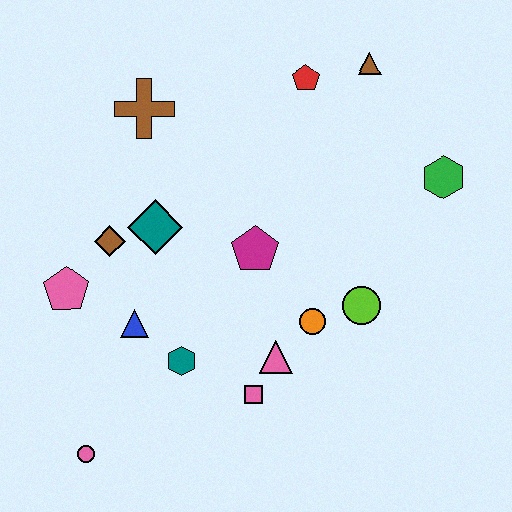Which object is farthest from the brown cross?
The pink circle is farthest from the brown cross.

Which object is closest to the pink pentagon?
The brown diamond is closest to the pink pentagon.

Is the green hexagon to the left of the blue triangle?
No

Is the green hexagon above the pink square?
Yes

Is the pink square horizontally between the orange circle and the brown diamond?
Yes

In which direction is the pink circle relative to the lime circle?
The pink circle is to the left of the lime circle.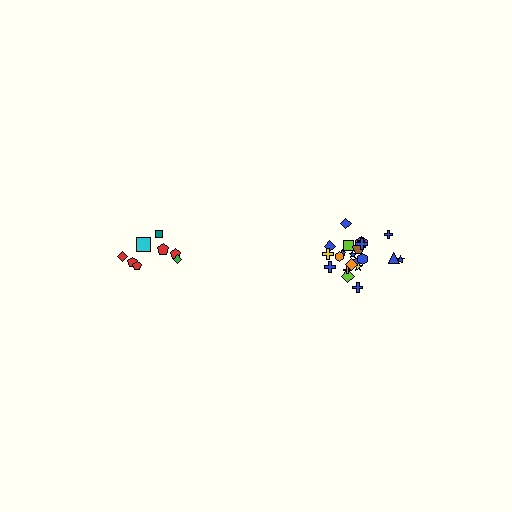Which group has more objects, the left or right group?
The right group.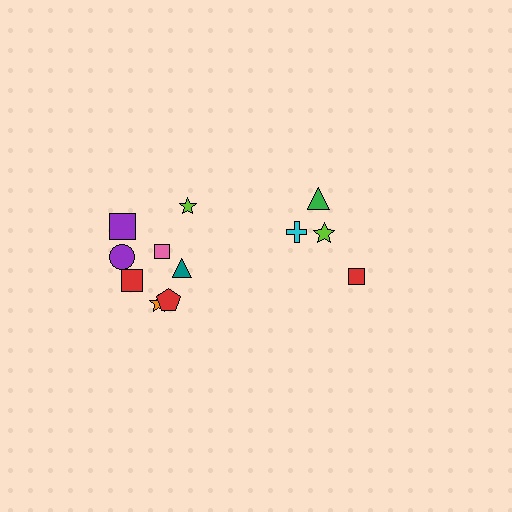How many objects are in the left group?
There are 8 objects.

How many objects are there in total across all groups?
There are 12 objects.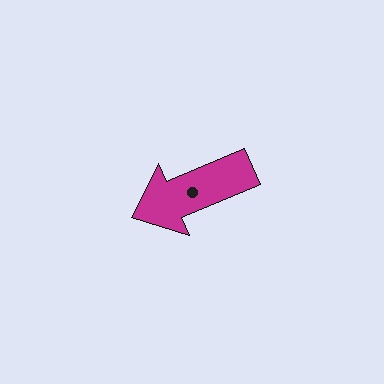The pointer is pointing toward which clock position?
Roughly 8 o'clock.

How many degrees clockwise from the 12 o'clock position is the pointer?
Approximately 247 degrees.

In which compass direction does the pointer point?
Southwest.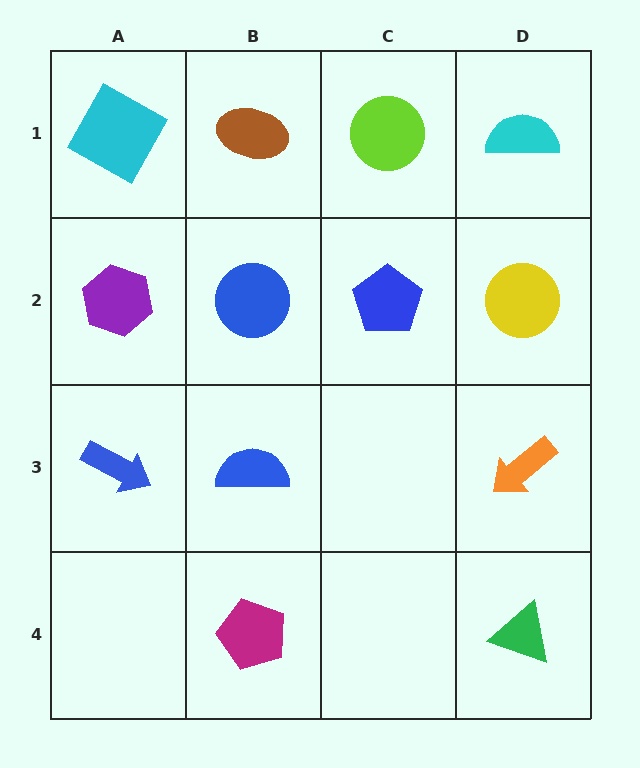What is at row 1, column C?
A lime circle.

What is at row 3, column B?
A blue semicircle.